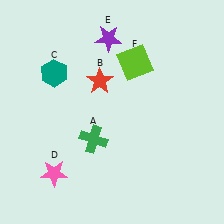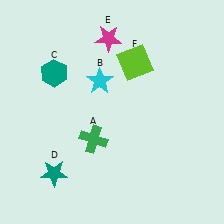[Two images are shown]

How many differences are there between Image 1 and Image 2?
There are 3 differences between the two images.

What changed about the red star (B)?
In Image 1, B is red. In Image 2, it changed to cyan.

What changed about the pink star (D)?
In Image 1, D is pink. In Image 2, it changed to teal.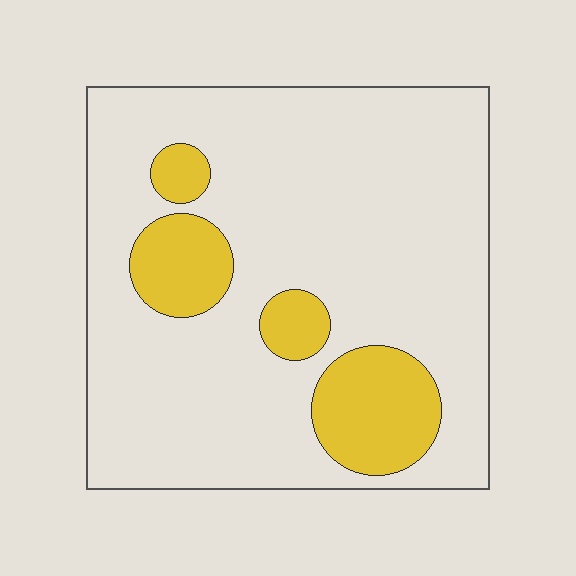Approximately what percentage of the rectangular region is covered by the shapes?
Approximately 20%.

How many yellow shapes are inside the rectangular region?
4.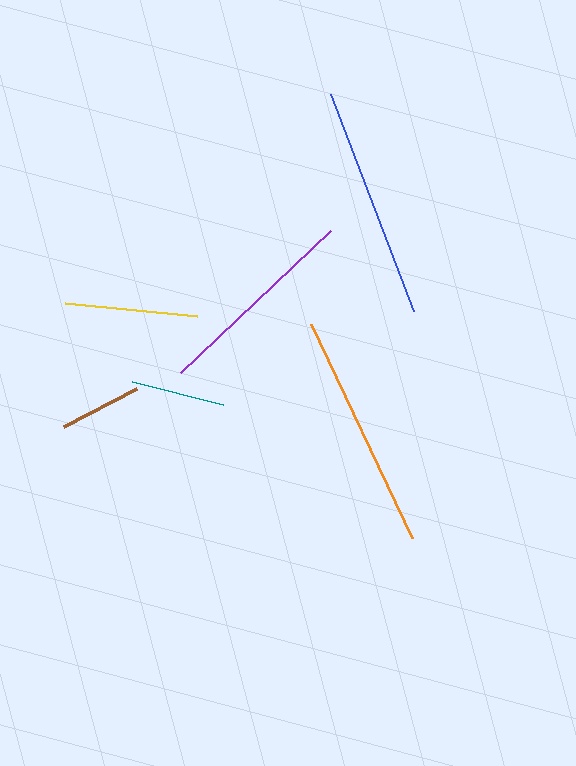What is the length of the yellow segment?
The yellow segment is approximately 133 pixels long.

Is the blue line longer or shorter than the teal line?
The blue line is longer than the teal line.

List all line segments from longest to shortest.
From longest to shortest: orange, blue, purple, yellow, teal, brown.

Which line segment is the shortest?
The brown line is the shortest at approximately 83 pixels.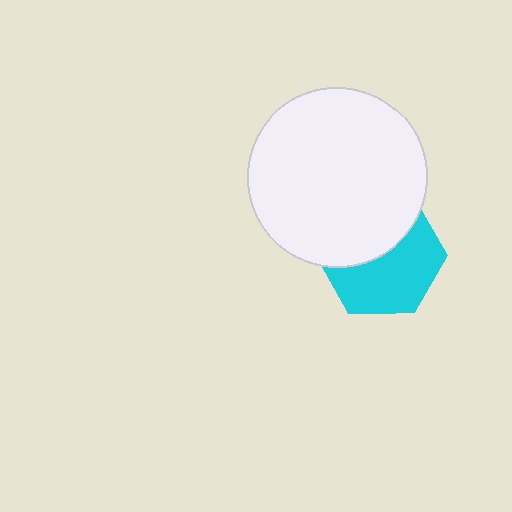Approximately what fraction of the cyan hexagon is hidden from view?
Roughly 43% of the cyan hexagon is hidden behind the white circle.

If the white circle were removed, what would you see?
You would see the complete cyan hexagon.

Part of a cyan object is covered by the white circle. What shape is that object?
It is a hexagon.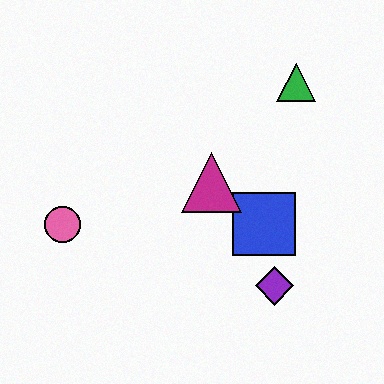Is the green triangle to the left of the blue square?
No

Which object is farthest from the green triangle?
The pink circle is farthest from the green triangle.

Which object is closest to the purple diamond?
The blue square is closest to the purple diamond.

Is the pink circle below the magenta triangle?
Yes